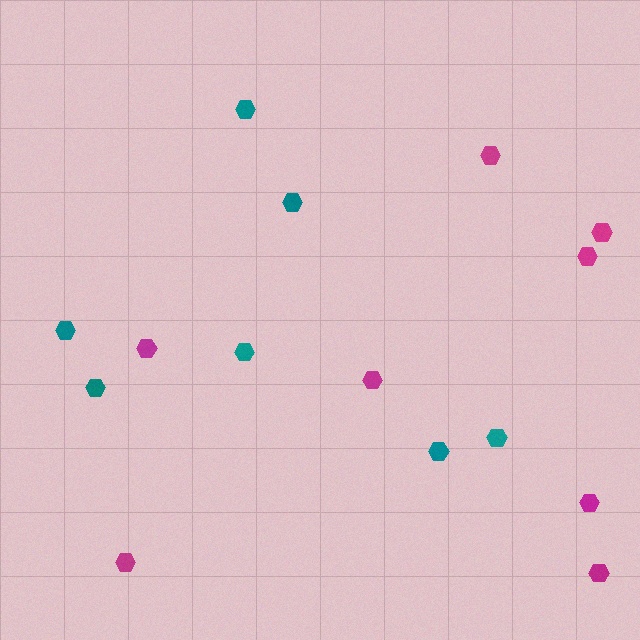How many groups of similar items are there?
There are 2 groups: one group of teal hexagons (7) and one group of magenta hexagons (8).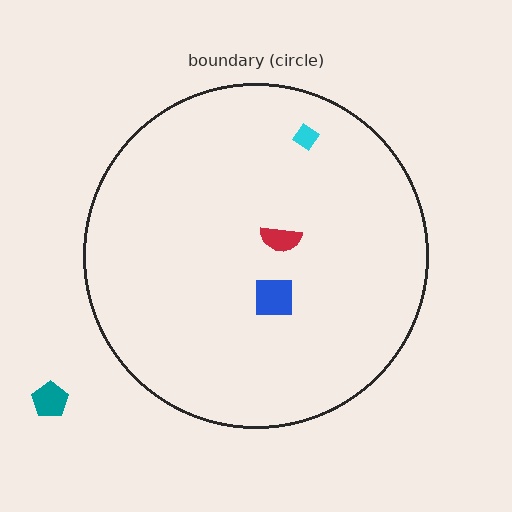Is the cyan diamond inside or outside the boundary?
Inside.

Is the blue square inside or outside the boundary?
Inside.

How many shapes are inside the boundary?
3 inside, 1 outside.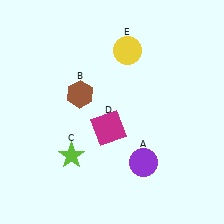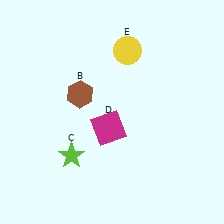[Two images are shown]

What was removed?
The purple circle (A) was removed in Image 2.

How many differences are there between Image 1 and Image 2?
There is 1 difference between the two images.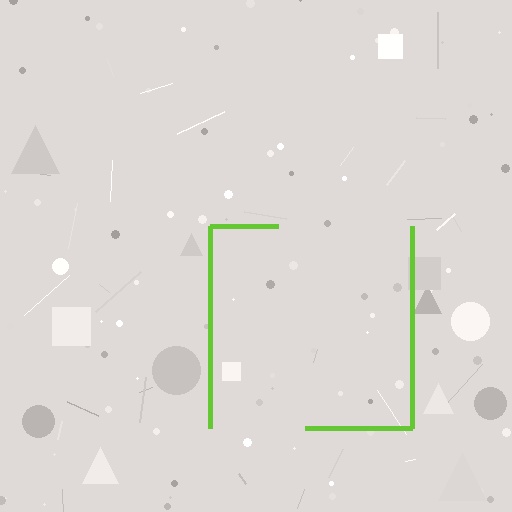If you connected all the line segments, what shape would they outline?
They would outline a square.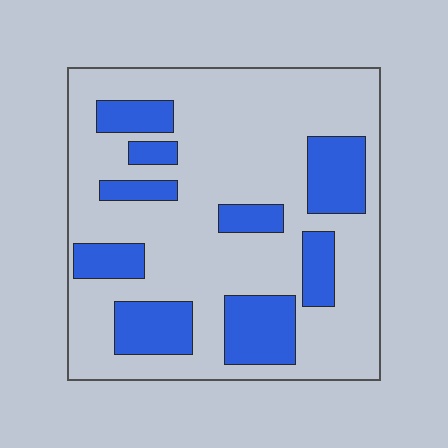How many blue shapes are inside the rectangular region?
9.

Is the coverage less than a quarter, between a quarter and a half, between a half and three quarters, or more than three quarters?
Between a quarter and a half.